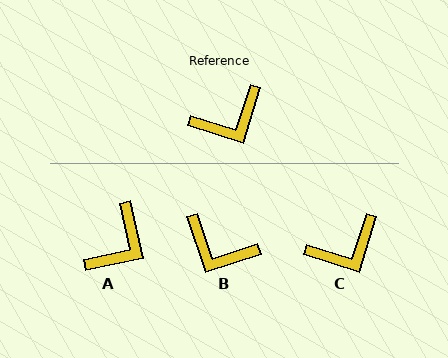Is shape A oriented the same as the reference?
No, it is off by about 30 degrees.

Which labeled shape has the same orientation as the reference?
C.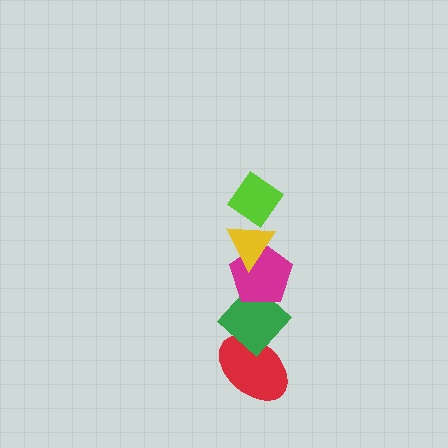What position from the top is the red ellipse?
The red ellipse is 5th from the top.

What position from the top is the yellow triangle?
The yellow triangle is 2nd from the top.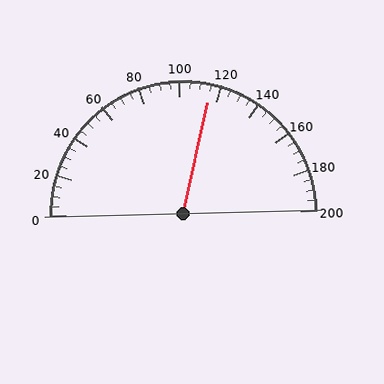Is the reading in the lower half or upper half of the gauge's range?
The reading is in the upper half of the range (0 to 200).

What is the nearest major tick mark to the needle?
The nearest major tick mark is 120.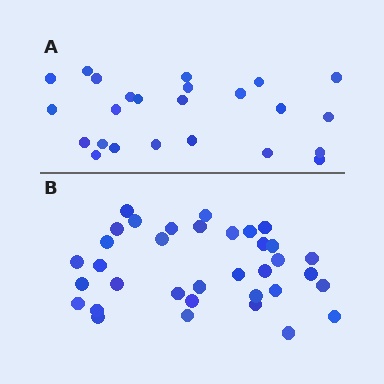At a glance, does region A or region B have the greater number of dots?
Region B (the bottom region) has more dots.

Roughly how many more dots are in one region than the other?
Region B has roughly 12 or so more dots than region A.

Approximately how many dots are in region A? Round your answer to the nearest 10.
About 20 dots. (The exact count is 24, which rounds to 20.)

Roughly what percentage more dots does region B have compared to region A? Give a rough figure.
About 45% more.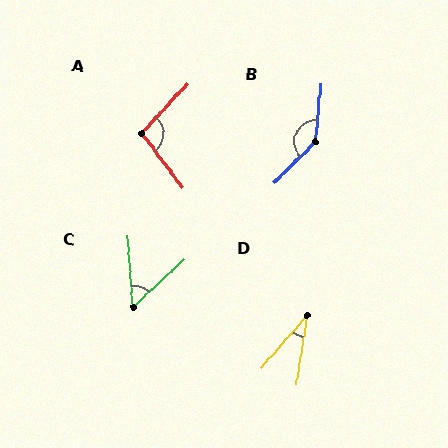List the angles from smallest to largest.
D (32°), C (51°), A (100°), B (141°).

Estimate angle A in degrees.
Approximately 100 degrees.